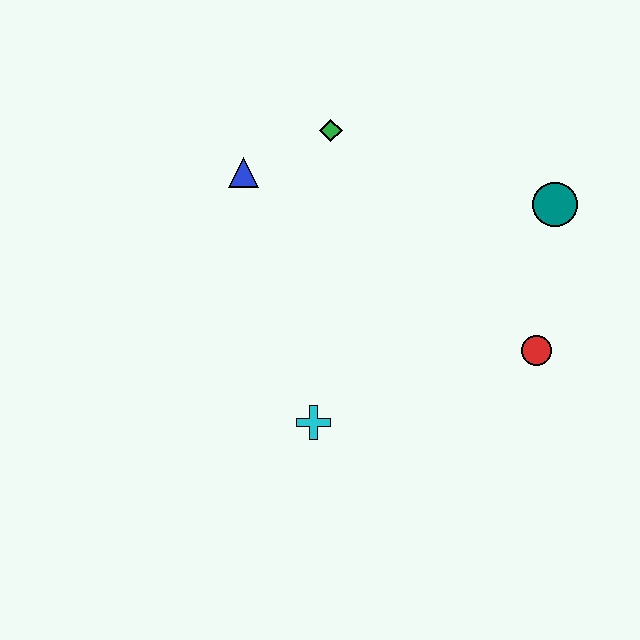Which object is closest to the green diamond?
The blue triangle is closest to the green diamond.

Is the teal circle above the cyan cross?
Yes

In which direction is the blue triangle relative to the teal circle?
The blue triangle is to the left of the teal circle.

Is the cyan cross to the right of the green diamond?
No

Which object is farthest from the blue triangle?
The red circle is farthest from the blue triangle.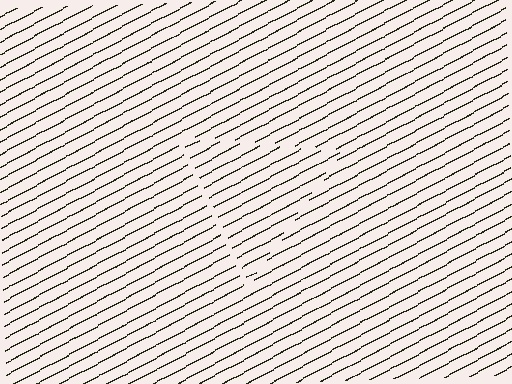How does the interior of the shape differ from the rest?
The interior of the shape contains the same grating, shifted by half a period — the contour is defined by the phase discontinuity where line-ends from the inner and outer gratings abut.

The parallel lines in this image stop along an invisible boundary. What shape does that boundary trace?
An illusory triangle. The interior of the shape contains the same grating, shifted by half a period — the contour is defined by the phase discontinuity where line-ends from the inner and outer gratings abut.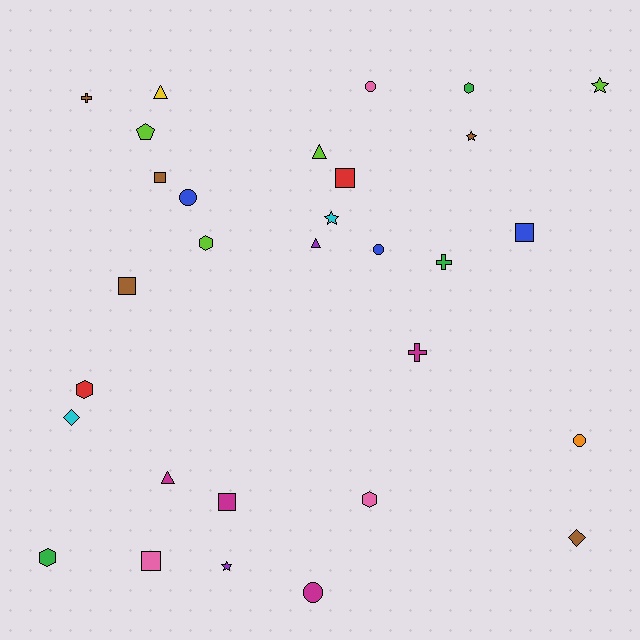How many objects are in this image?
There are 30 objects.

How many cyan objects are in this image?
There are 2 cyan objects.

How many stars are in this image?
There are 4 stars.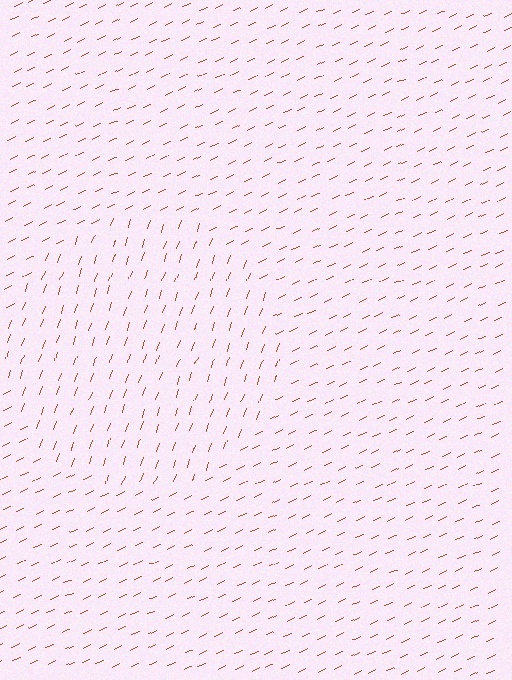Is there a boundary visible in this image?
Yes, there is a texture boundary formed by a change in line orientation.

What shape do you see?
I see a circle.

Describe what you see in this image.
The image is filled with small brown line segments. A circle region in the image has lines oriented differently from the surrounding lines, creating a visible texture boundary.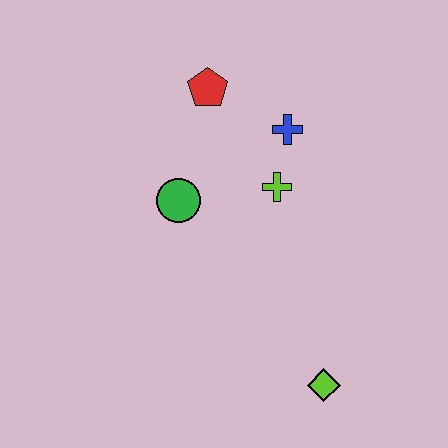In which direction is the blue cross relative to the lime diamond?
The blue cross is above the lime diamond.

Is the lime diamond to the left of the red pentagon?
No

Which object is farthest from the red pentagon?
The lime diamond is farthest from the red pentagon.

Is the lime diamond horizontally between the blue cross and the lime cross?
No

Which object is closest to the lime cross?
The blue cross is closest to the lime cross.